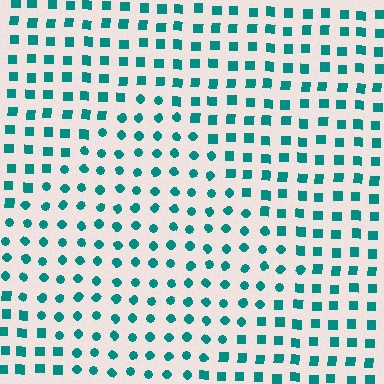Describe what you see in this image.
The image is filled with small teal elements arranged in a uniform grid. A diamond-shaped region contains circles, while the surrounding area contains squares. The boundary is defined purely by the change in element shape.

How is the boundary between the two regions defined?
The boundary is defined by a change in element shape: circles inside vs. squares outside. All elements share the same color and spacing.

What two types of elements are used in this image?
The image uses circles inside the diamond region and squares outside it.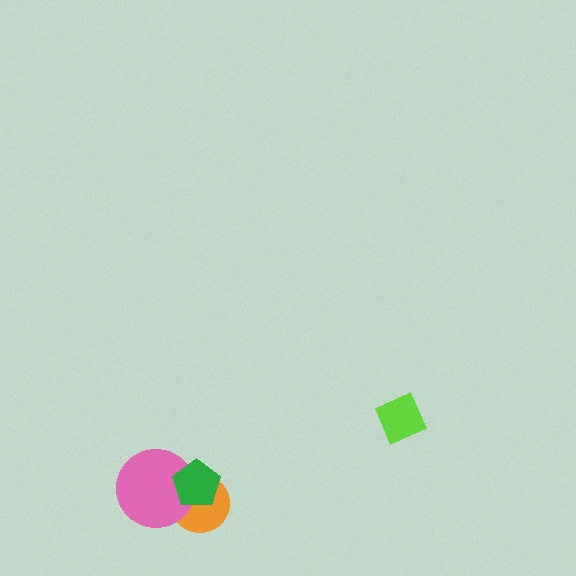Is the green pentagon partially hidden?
No, no other shape covers it.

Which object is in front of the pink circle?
The green pentagon is in front of the pink circle.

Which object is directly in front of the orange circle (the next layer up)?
The pink circle is directly in front of the orange circle.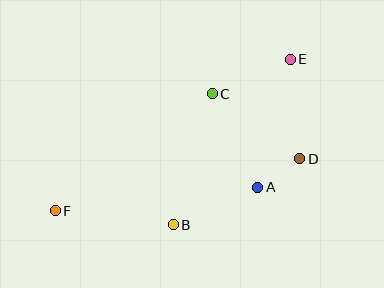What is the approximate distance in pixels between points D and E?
The distance between D and E is approximately 100 pixels.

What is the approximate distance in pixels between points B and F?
The distance between B and F is approximately 118 pixels.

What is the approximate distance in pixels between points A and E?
The distance between A and E is approximately 132 pixels.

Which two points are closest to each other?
Points A and D are closest to each other.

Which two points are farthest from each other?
Points E and F are farthest from each other.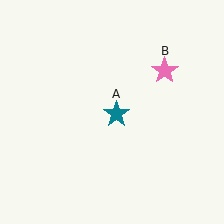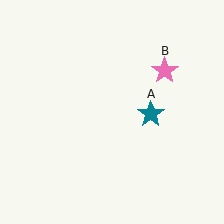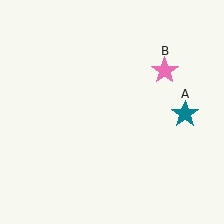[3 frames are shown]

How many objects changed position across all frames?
1 object changed position: teal star (object A).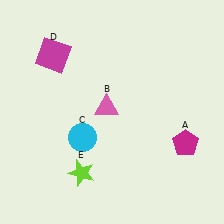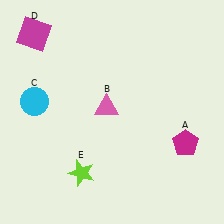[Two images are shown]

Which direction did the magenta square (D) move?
The magenta square (D) moved up.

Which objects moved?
The objects that moved are: the cyan circle (C), the magenta square (D).